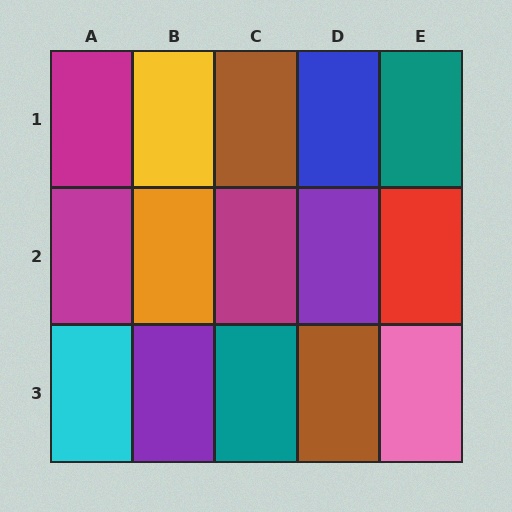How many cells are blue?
1 cell is blue.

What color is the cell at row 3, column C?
Teal.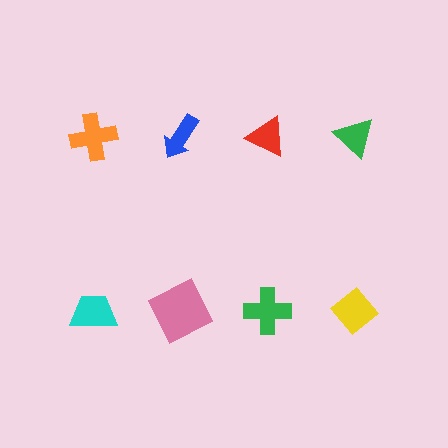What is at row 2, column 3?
A green cross.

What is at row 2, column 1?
A cyan trapezoid.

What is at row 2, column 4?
A yellow diamond.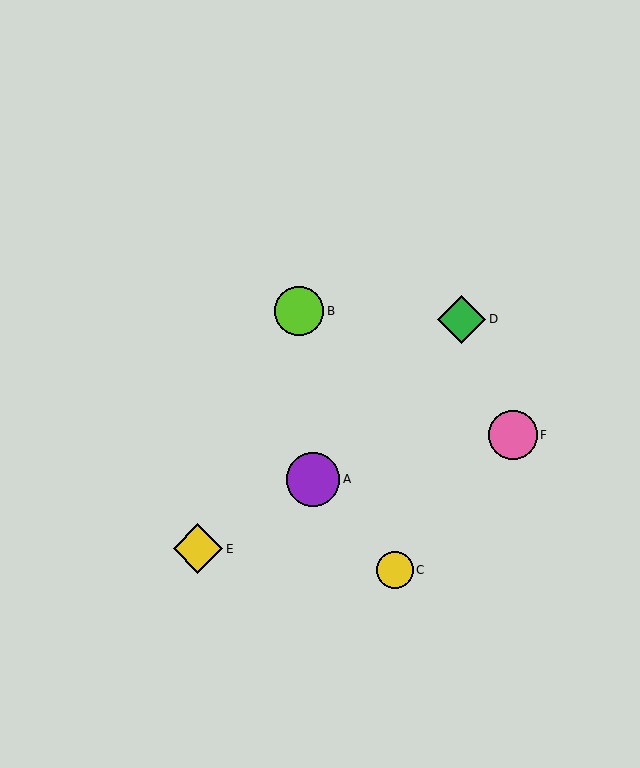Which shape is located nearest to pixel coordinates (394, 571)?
The yellow circle (labeled C) at (395, 570) is nearest to that location.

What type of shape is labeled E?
Shape E is a yellow diamond.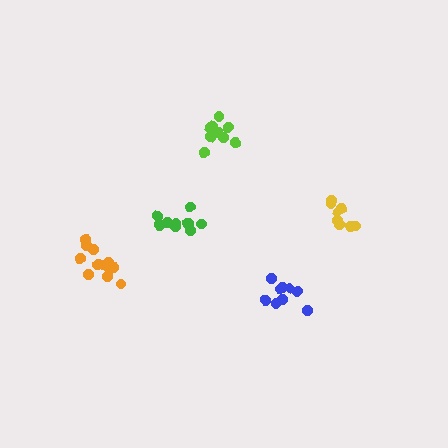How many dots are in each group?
Group 1: 9 dots, Group 2: 8 dots, Group 3: 13 dots, Group 4: 10 dots, Group 5: 9 dots (49 total).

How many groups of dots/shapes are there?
There are 5 groups.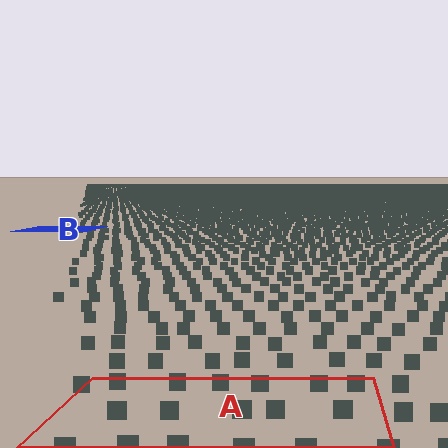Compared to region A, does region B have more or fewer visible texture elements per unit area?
Region B has more texture elements per unit area — they are packed more densely because it is farther away.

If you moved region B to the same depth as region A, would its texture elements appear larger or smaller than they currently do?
They would appear larger. At a closer depth, the same texture elements are projected at a bigger on-screen size.